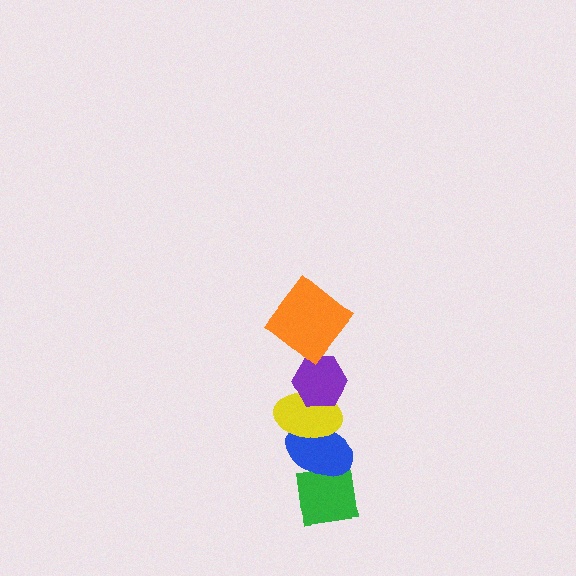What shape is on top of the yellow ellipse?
The purple hexagon is on top of the yellow ellipse.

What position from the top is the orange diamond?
The orange diamond is 1st from the top.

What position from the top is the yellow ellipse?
The yellow ellipse is 3rd from the top.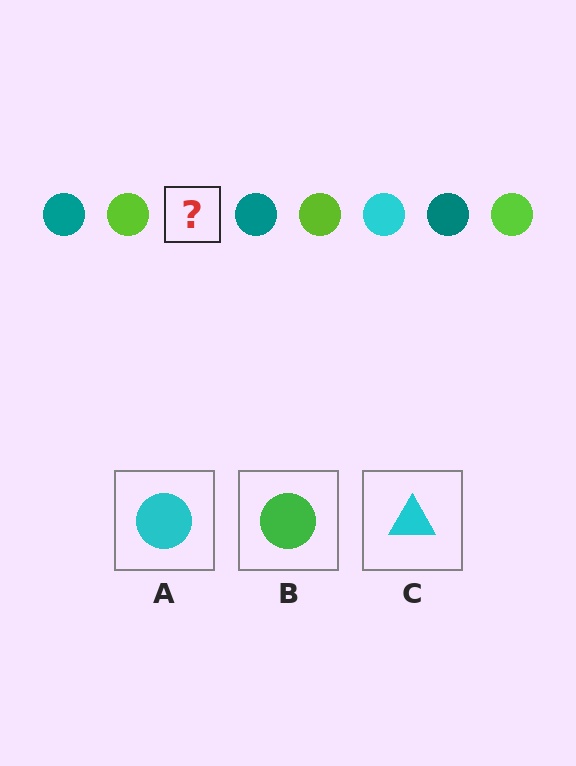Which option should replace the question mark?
Option A.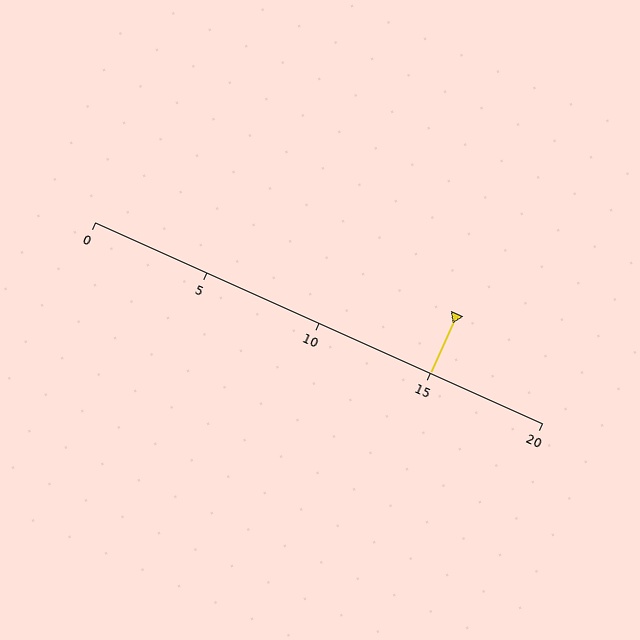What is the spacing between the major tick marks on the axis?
The major ticks are spaced 5 apart.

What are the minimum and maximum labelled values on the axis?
The axis runs from 0 to 20.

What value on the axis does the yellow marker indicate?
The marker indicates approximately 15.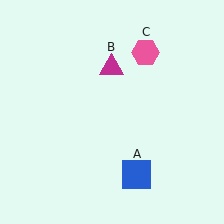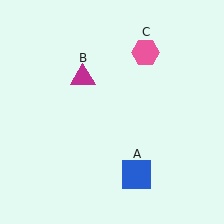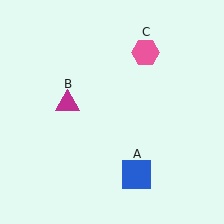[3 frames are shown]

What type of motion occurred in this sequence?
The magenta triangle (object B) rotated counterclockwise around the center of the scene.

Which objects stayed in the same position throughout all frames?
Blue square (object A) and pink hexagon (object C) remained stationary.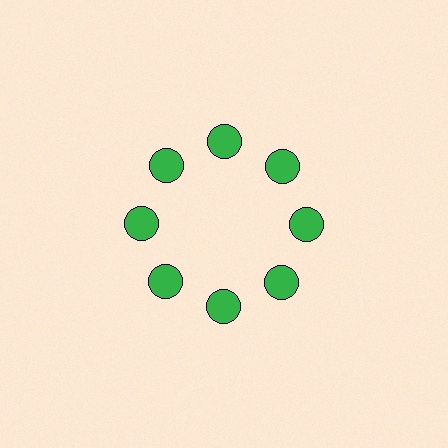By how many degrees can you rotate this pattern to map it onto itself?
The pattern maps onto itself every 45 degrees of rotation.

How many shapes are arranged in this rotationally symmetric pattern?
There are 8 shapes, arranged in 8 groups of 1.